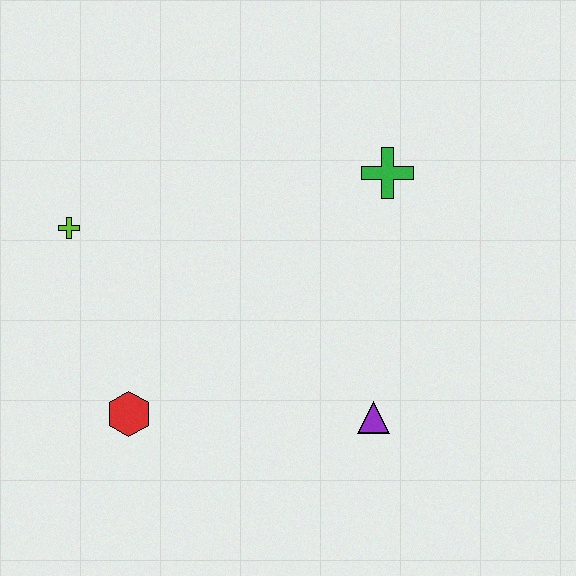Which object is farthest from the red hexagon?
The green cross is farthest from the red hexagon.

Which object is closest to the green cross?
The purple triangle is closest to the green cross.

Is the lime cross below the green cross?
Yes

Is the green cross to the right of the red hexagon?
Yes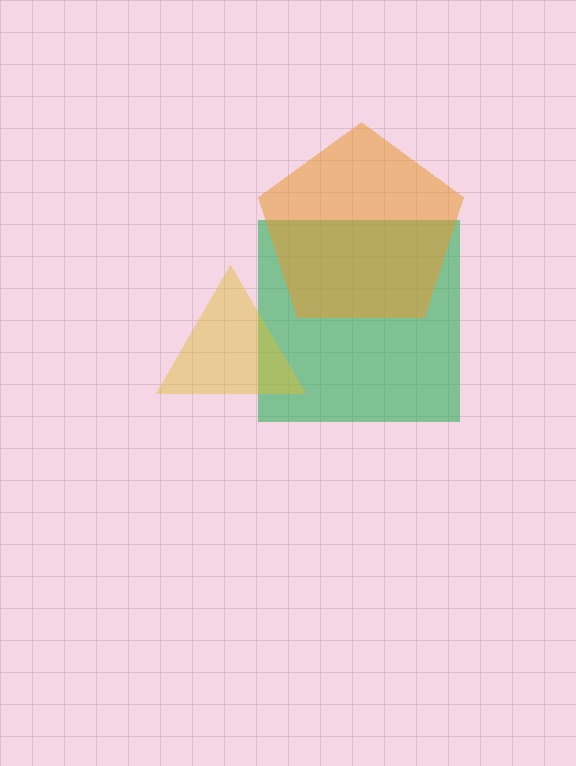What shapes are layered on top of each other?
The layered shapes are: a green square, an orange pentagon, a yellow triangle.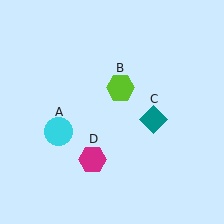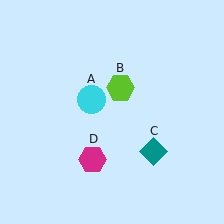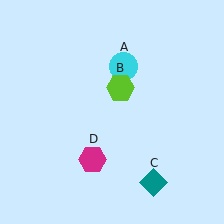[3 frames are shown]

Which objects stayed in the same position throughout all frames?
Lime hexagon (object B) and magenta hexagon (object D) remained stationary.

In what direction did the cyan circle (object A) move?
The cyan circle (object A) moved up and to the right.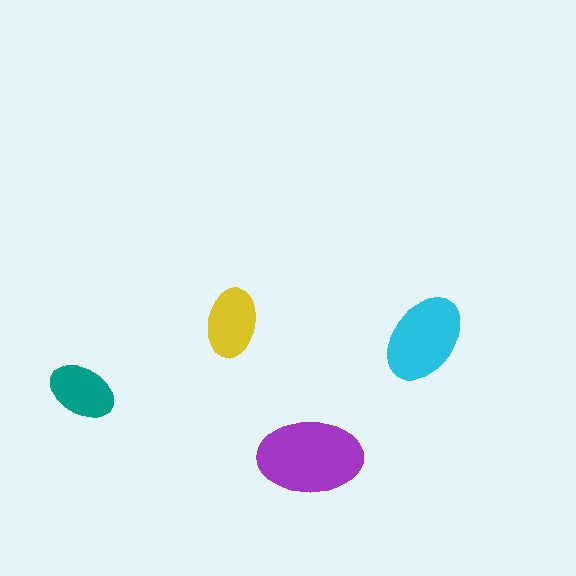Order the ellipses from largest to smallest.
the purple one, the cyan one, the yellow one, the teal one.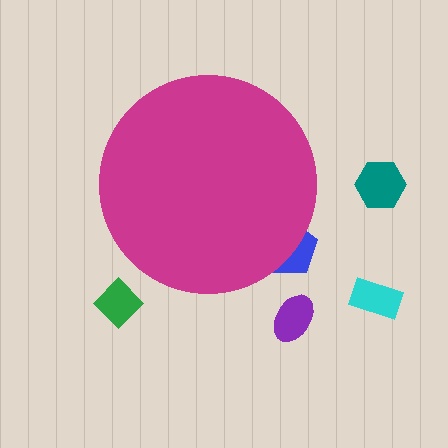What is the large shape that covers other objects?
A magenta circle.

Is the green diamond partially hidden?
No, the green diamond is fully visible.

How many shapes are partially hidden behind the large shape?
1 shape is partially hidden.